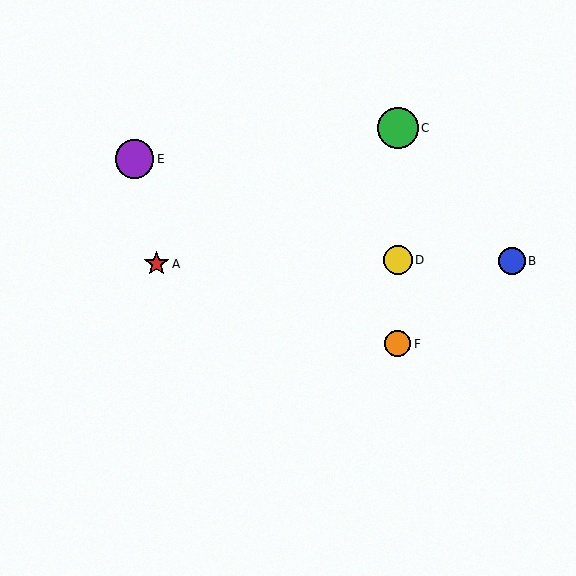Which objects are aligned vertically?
Objects C, D, F are aligned vertically.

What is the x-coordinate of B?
Object B is at x≈512.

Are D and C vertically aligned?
Yes, both are at x≈398.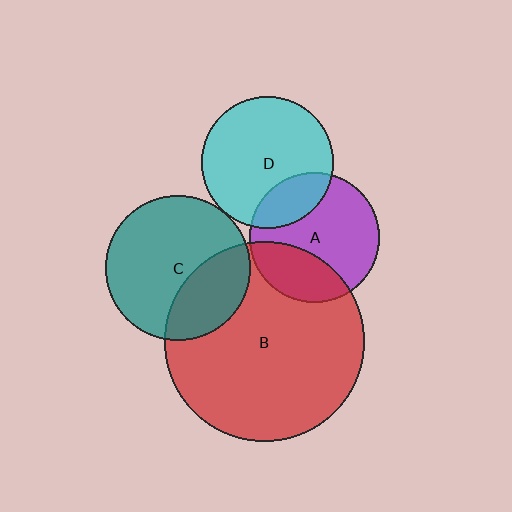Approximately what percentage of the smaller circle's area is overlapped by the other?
Approximately 30%.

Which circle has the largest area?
Circle B (red).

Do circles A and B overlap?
Yes.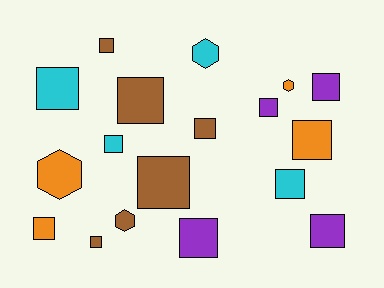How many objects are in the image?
There are 18 objects.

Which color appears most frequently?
Brown, with 6 objects.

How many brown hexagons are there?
There is 1 brown hexagon.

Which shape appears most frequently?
Square, with 14 objects.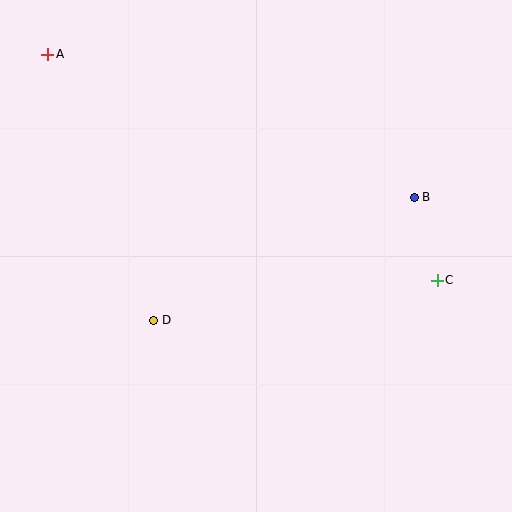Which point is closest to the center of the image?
Point D at (154, 320) is closest to the center.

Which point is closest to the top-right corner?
Point B is closest to the top-right corner.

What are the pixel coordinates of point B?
Point B is at (414, 197).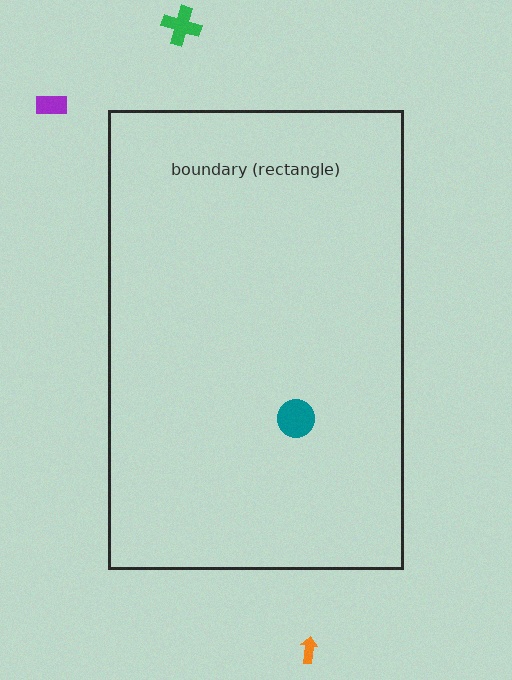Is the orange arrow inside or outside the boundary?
Outside.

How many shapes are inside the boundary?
1 inside, 3 outside.